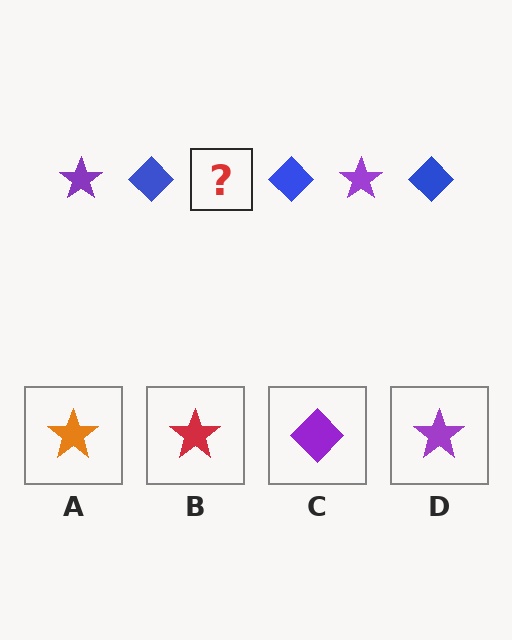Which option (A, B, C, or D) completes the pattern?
D.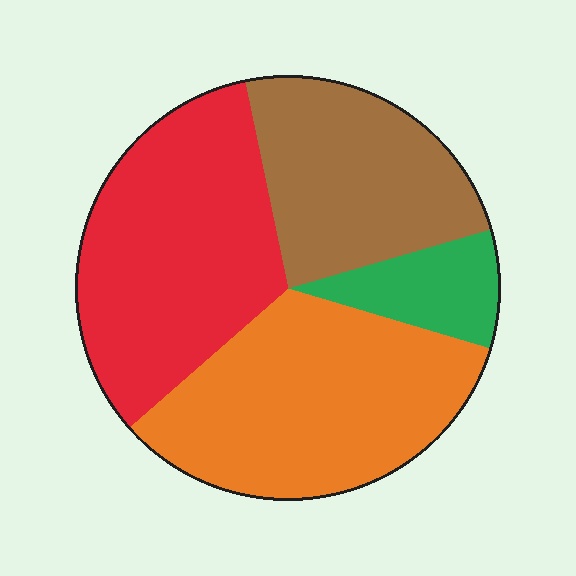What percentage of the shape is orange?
Orange covers 34% of the shape.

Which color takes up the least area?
Green, at roughly 10%.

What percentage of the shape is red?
Red covers roughly 35% of the shape.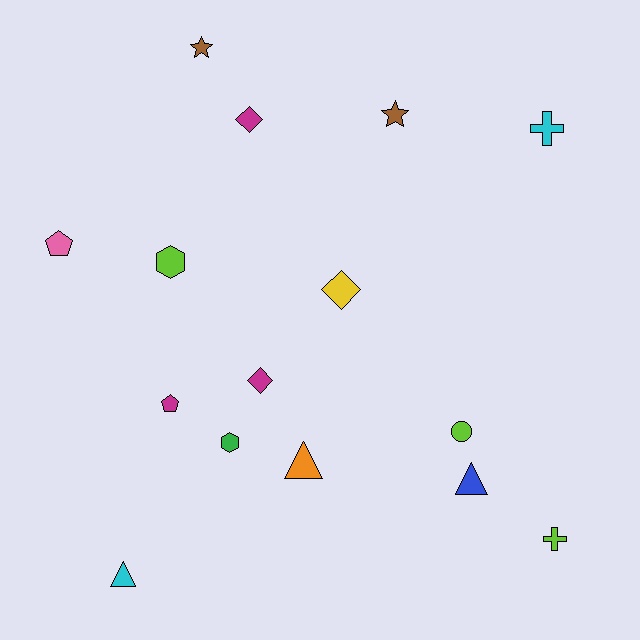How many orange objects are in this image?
There is 1 orange object.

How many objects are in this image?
There are 15 objects.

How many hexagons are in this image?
There are 2 hexagons.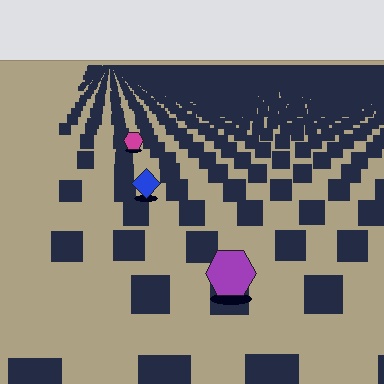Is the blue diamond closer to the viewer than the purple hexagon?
No. The purple hexagon is closer — you can tell from the texture gradient: the ground texture is coarser near it.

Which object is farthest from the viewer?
The magenta hexagon is farthest from the viewer. It appears smaller and the ground texture around it is denser.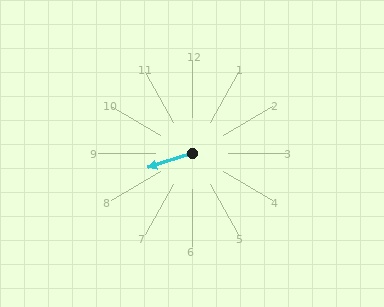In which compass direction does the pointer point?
West.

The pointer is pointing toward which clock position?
Roughly 8 o'clock.